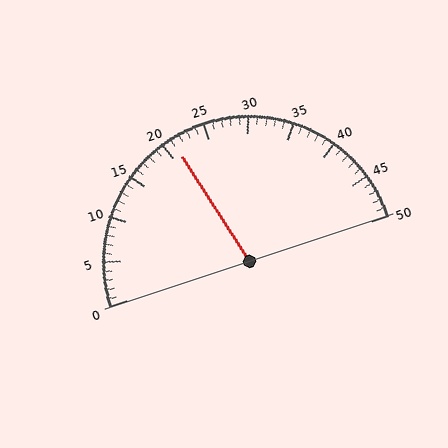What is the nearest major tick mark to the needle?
The nearest major tick mark is 20.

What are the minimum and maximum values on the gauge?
The gauge ranges from 0 to 50.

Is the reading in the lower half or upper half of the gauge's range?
The reading is in the lower half of the range (0 to 50).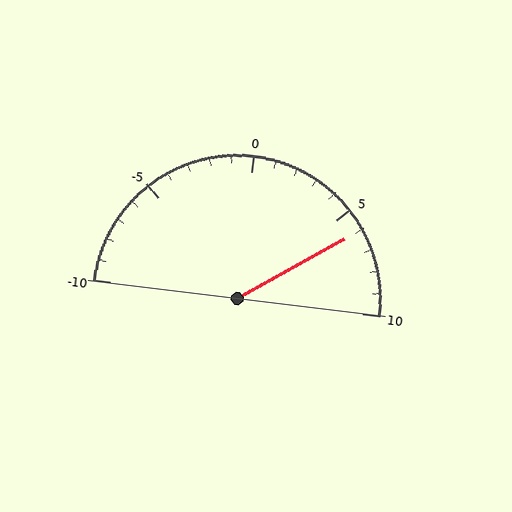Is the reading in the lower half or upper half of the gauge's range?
The reading is in the upper half of the range (-10 to 10).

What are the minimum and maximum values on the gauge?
The gauge ranges from -10 to 10.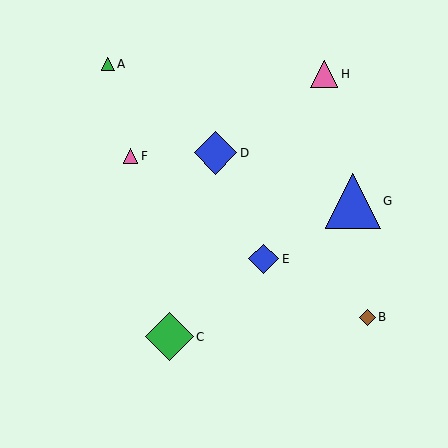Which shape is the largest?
The blue triangle (labeled G) is the largest.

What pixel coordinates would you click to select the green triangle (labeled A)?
Click at (108, 64) to select the green triangle A.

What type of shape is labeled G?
Shape G is a blue triangle.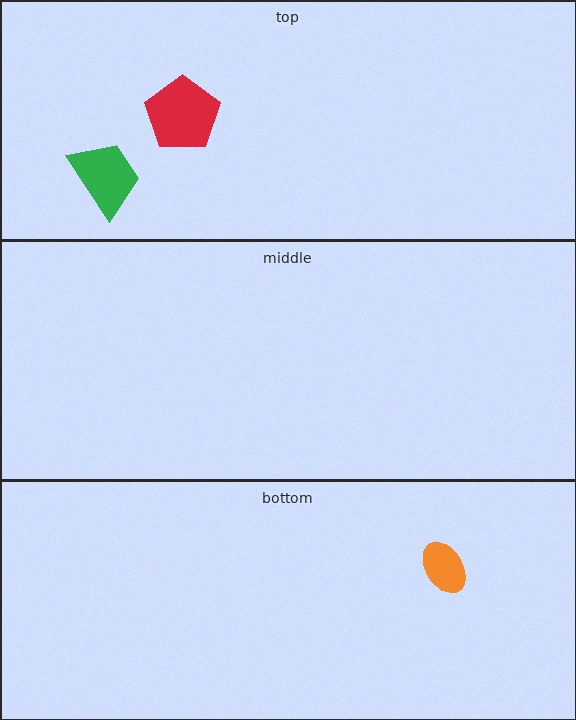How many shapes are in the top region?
2.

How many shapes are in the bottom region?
1.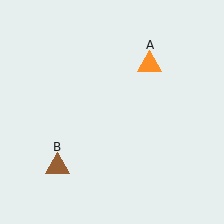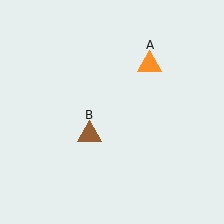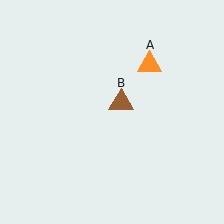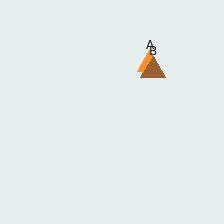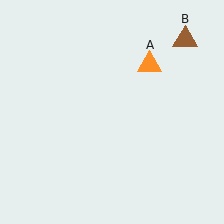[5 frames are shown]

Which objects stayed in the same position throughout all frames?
Orange triangle (object A) remained stationary.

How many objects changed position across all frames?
1 object changed position: brown triangle (object B).